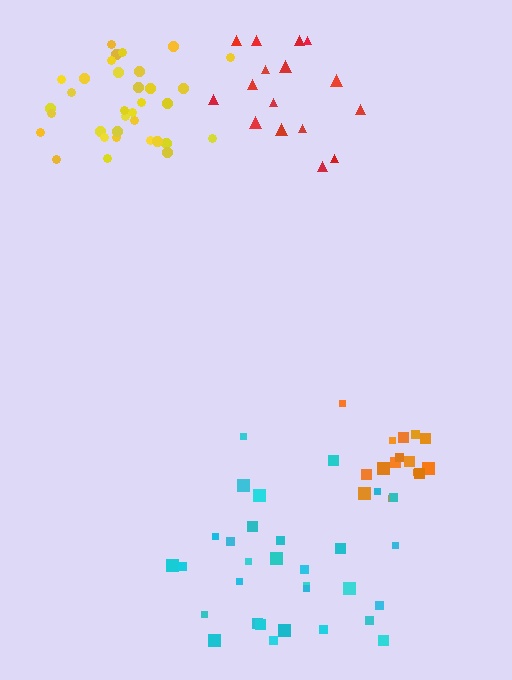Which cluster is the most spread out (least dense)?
Cyan.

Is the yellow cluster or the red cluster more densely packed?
Yellow.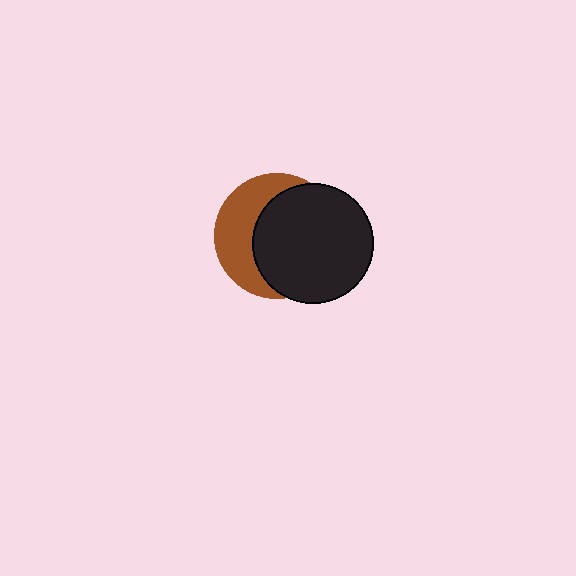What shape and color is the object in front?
The object in front is a black circle.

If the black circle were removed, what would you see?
You would see the complete brown circle.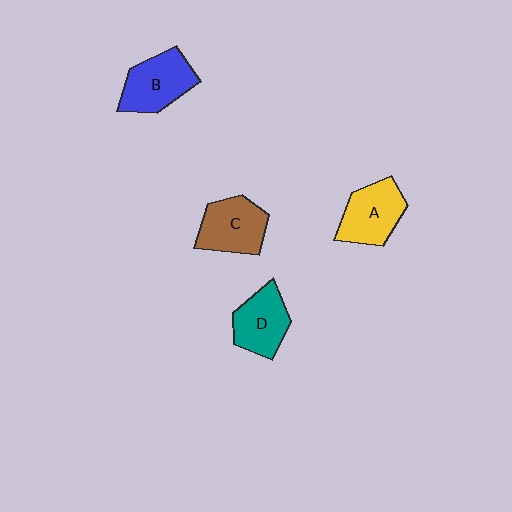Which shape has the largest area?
Shape B (blue).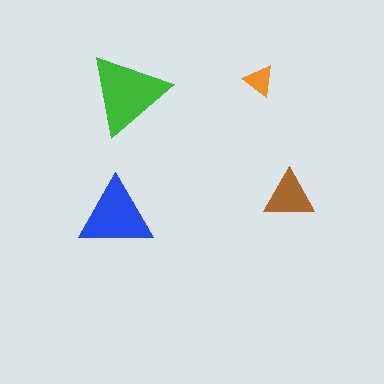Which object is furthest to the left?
The blue triangle is leftmost.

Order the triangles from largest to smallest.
the green one, the blue one, the brown one, the orange one.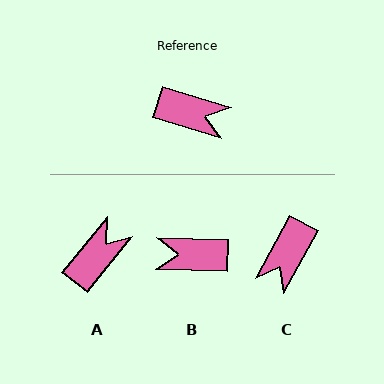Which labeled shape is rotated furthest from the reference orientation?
B, about 165 degrees away.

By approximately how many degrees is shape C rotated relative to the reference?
Approximately 101 degrees clockwise.